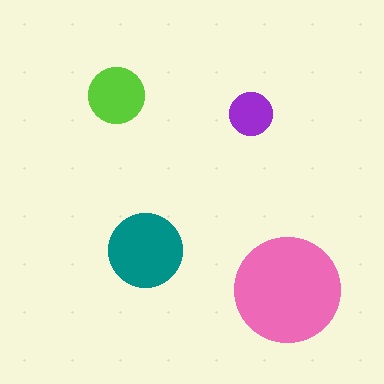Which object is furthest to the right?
The pink circle is rightmost.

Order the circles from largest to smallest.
the pink one, the teal one, the lime one, the purple one.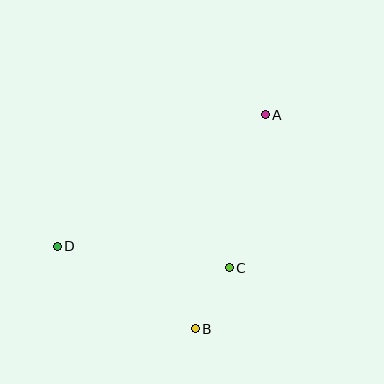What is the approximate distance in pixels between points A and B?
The distance between A and B is approximately 225 pixels.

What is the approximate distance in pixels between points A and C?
The distance between A and C is approximately 157 pixels.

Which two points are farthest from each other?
Points A and D are farthest from each other.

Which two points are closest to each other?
Points B and C are closest to each other.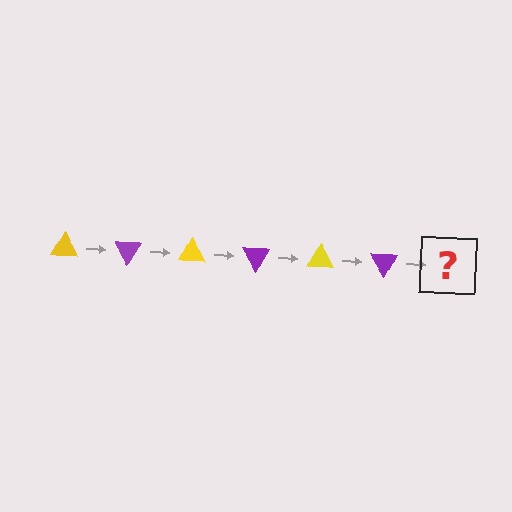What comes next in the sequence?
The next element should be a yellow triangle, rotated 360 degrees from the start.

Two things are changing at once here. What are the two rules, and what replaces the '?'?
The two rules are that it rotates 60 degrees each step and the color cycles through yellow and purple. The '?' should be a yellow triangle, rotated 360 degrees from the start.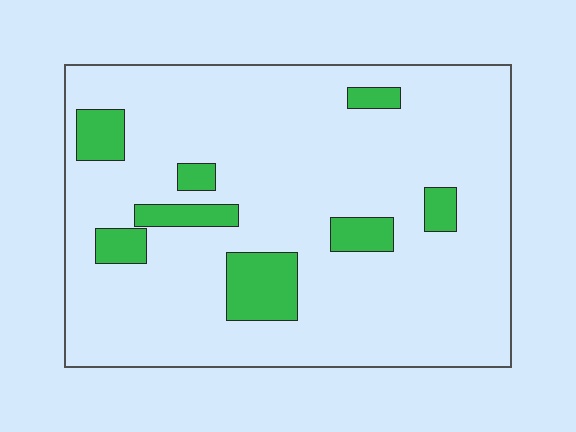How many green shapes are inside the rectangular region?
8.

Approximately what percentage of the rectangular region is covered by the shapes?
Approximately 15%.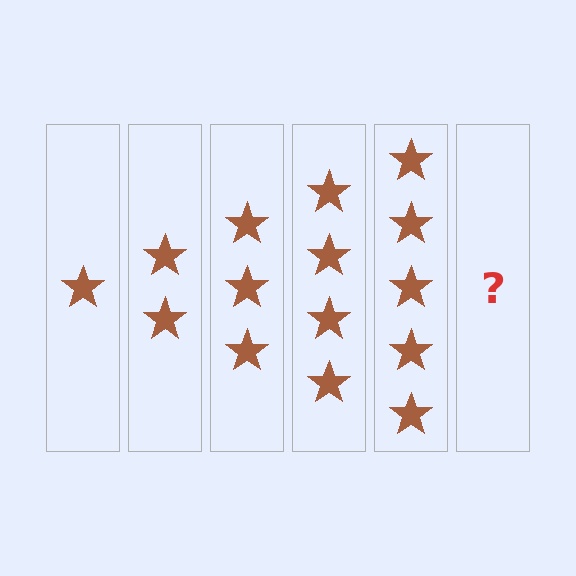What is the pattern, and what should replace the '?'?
The pattern is that each step adds one more star. The '?' should be 6 stars.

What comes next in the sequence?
The next element should be 6 stars.